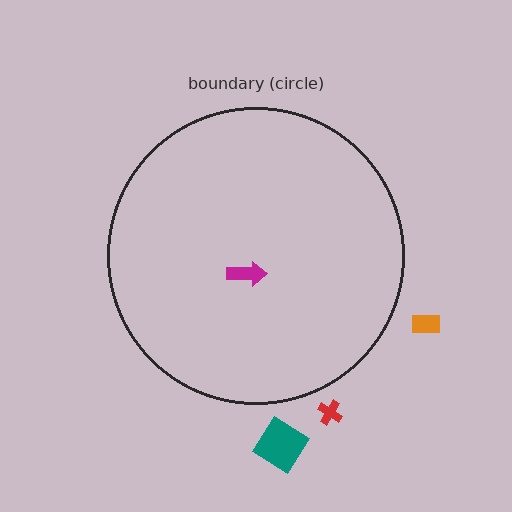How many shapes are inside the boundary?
1 inside, 3 outside.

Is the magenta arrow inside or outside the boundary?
Inside.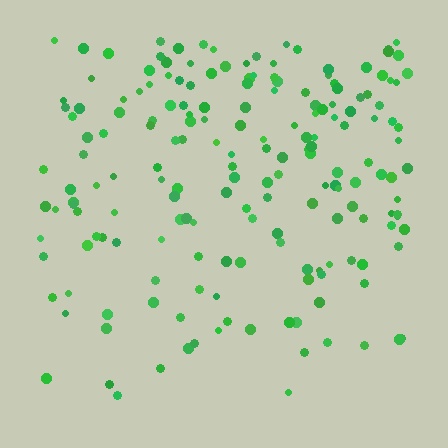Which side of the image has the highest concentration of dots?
The top.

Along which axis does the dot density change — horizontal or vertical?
Vertical.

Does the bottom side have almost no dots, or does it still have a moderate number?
Still a moderate number, just noticeably fewer than the top.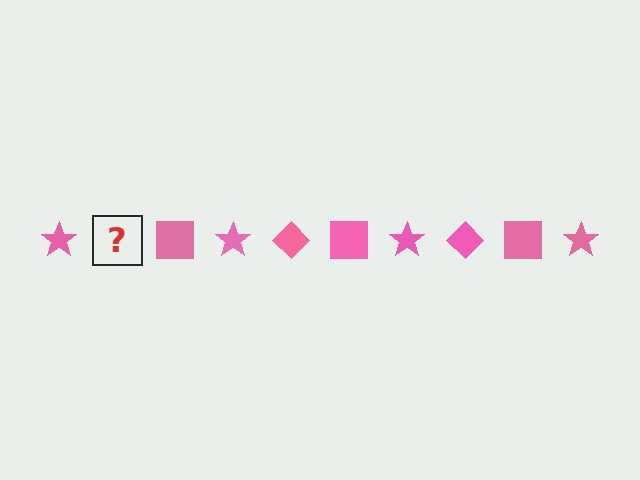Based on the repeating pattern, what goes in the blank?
The blank should be a pink diamond.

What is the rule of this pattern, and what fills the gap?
The rule is that the pattern cycles through star, diamond, square shapes in pink. The gap should be filled with a pink diamond.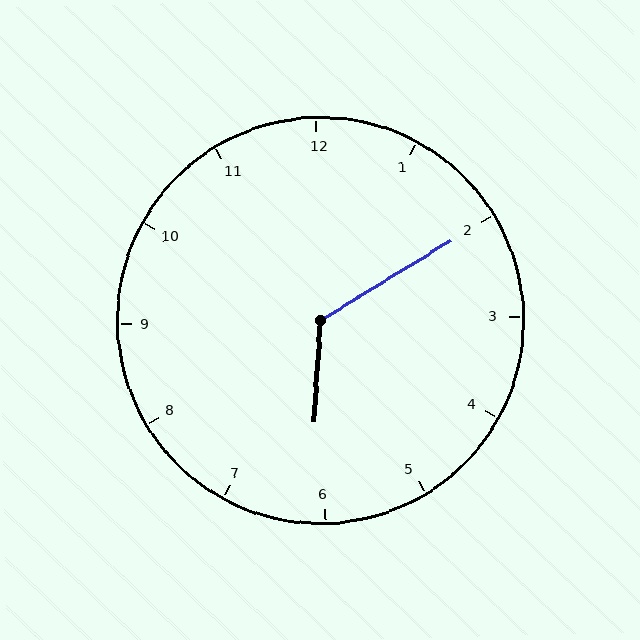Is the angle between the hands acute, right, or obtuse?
It is obtuse.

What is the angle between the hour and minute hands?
Approximately 125 degrees.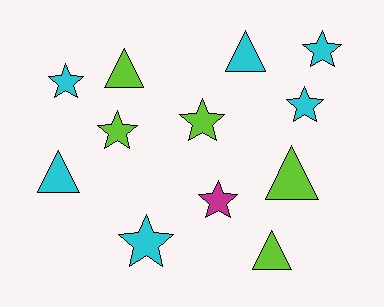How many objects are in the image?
There are 12 objects.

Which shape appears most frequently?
Star, with 7 objects.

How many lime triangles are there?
There are 3 lime triangles.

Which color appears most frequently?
Cyan, with 6 objects.